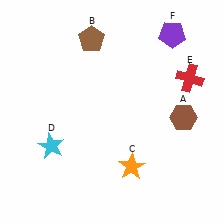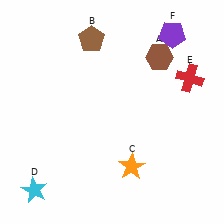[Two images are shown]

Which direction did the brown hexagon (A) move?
The brown hexagon (A) moved up.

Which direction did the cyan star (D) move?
The cyan star (D) moved down.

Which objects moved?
The objects that moved are: the brown hexagon (A), the cyan star (D).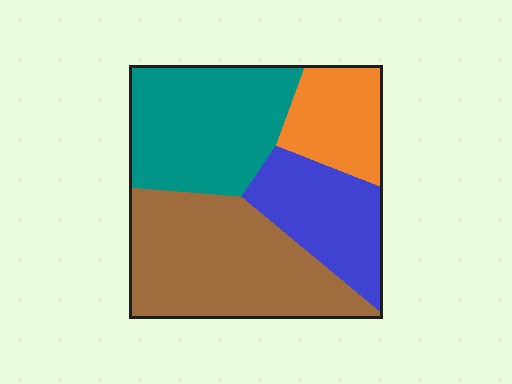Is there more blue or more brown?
Brown.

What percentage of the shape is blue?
Blue takes up between a sixth and a third of the shape.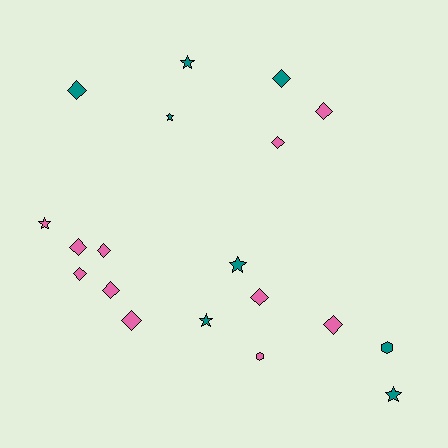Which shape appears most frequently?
Diamond, with 11 objects.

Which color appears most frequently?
Pink, with 11 objects.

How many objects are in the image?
There are 19 objects.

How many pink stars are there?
There is 1 pink star.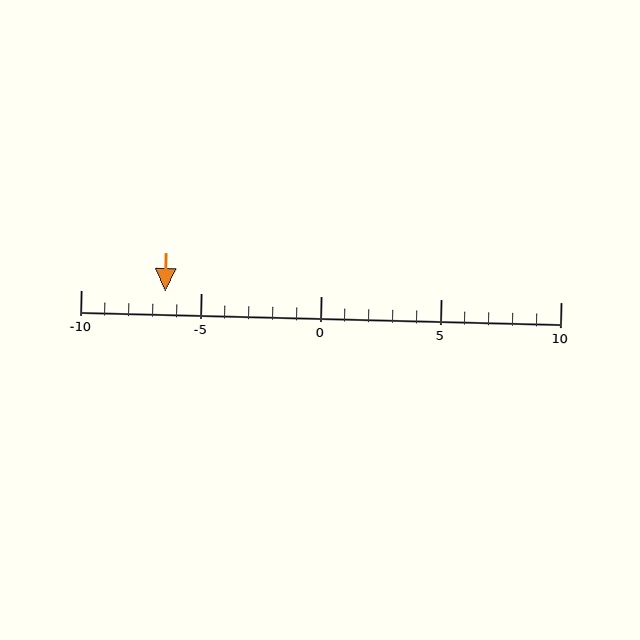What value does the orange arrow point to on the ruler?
The orange arrow points to approximately -6.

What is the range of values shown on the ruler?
The ruler shows values from -10 to 10.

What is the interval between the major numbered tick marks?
The major tick marks are spaced 5 units apart.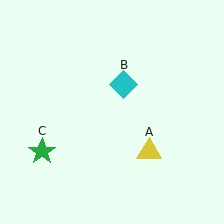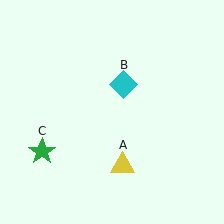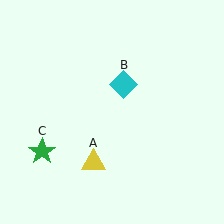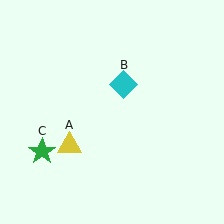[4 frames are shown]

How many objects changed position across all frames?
1 object changed position: yellow triangle (object A).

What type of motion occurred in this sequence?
The yellow triangle (object A) rotated clockwise around the center of the scene.